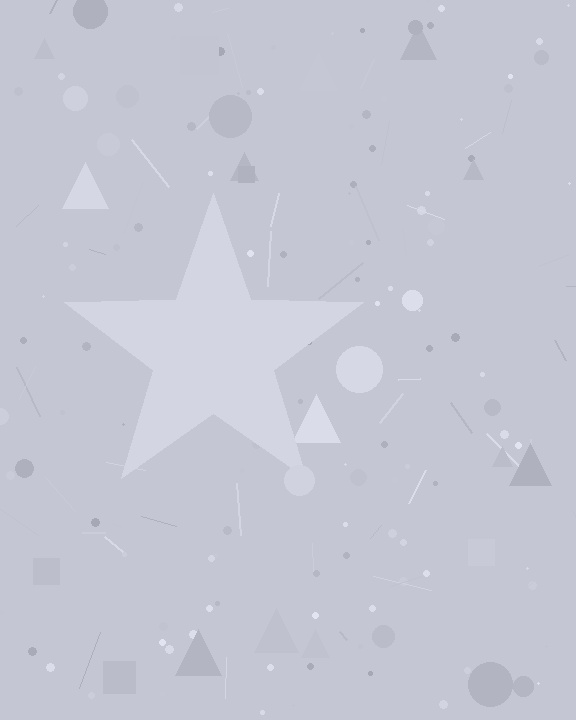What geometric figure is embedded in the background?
A star is embedded in the background.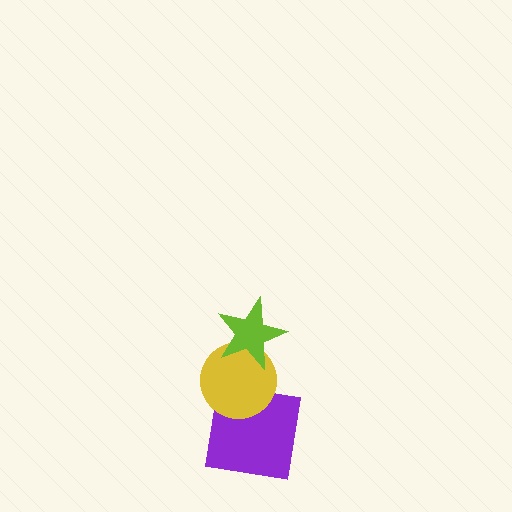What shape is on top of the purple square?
The yellow circle is on top of the purple square.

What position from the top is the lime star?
The lime star is 1st from the top.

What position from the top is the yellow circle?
The yellow circle is 2nd from the top.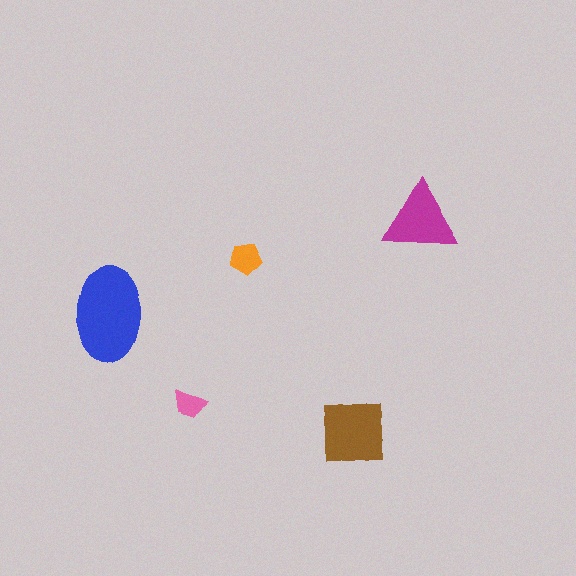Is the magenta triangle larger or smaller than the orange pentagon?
Larger.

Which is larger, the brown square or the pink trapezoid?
The brown square.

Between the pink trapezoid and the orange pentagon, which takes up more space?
The orange pentagon.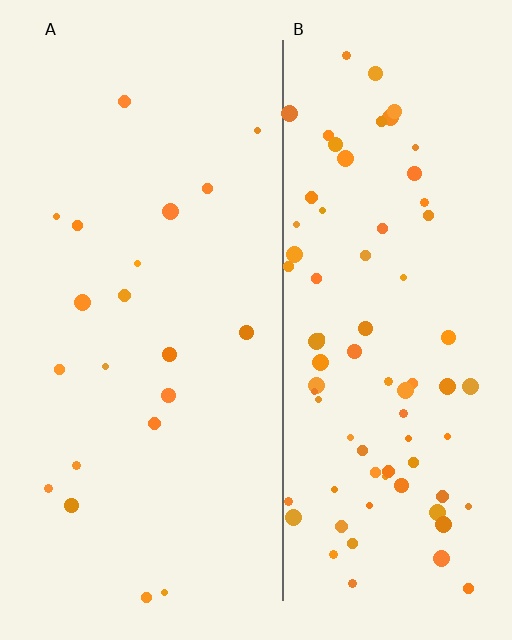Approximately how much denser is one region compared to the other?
Approximately 3.9× — region B over region A.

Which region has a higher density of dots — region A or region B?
B (the right).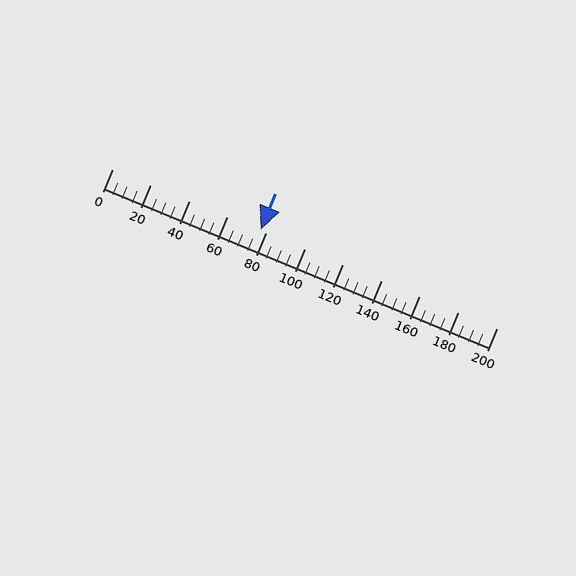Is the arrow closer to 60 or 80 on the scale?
The arrow is closer to 80.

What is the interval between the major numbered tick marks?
The major tick marks are spaced 20 units apart.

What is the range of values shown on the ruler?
The ruler shows values from 0 to 200.